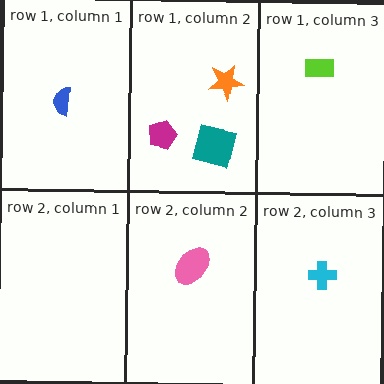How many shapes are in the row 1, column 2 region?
3.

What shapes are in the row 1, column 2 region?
The orange star, the magenta pentagon, the teal square.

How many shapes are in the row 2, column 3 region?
1.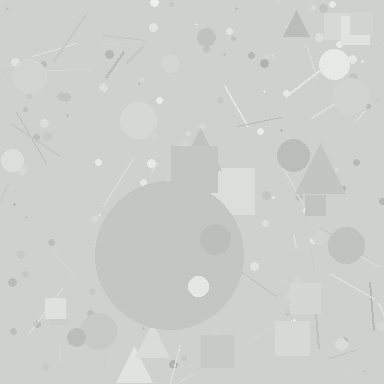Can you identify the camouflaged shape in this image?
The camouflaged shape is a circle.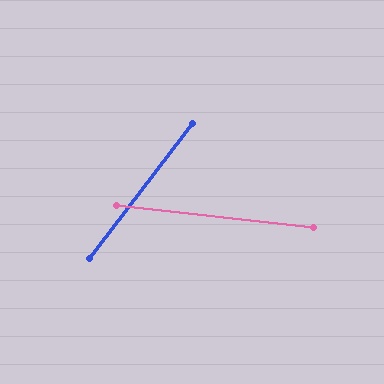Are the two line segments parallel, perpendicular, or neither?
Neither parallel nor perpendicular — they differ by about 59°.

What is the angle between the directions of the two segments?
Approximately 59 degrees.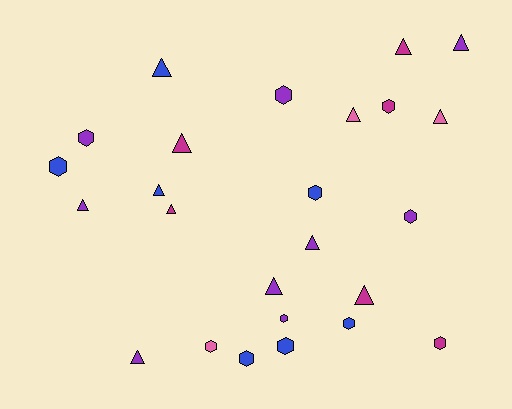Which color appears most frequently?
Purple, with 9 objects.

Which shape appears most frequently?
Triangle, with 13 objects.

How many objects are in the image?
There are 25 objects.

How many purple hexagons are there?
There are 4 purple hexagons.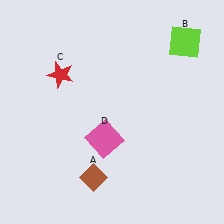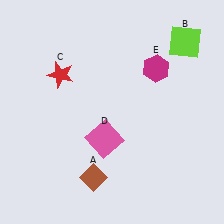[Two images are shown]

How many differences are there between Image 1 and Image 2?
There is 1 difference between the two images.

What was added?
A magenta hexagon (E) was added in Image 2.